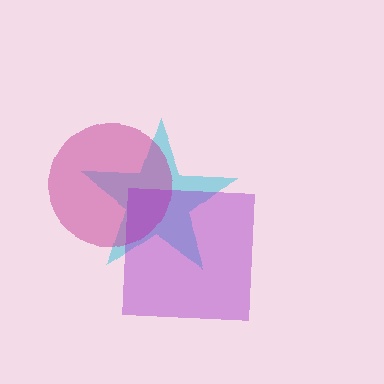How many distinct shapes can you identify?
There are 3 distinct shapes: a cyan star, a magenta circle, a purple square.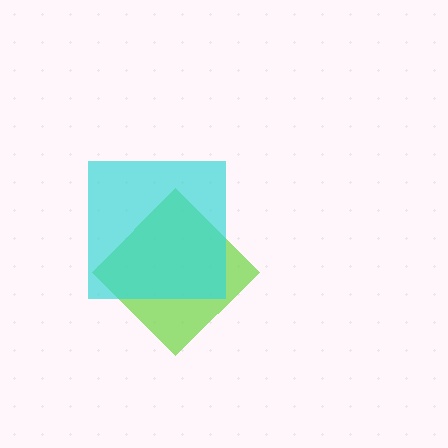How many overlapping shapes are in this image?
There are 2 overlapping shapes in the image.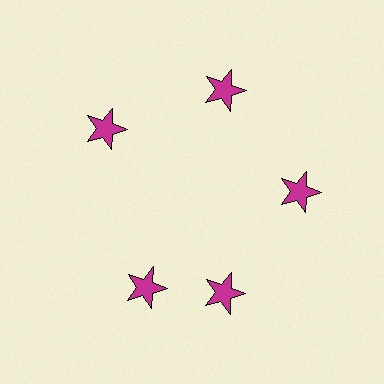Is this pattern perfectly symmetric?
No. The 5 magenta stars are arranged in a ring, but one element near the 8 o'clock position is rotated out of alignment along the ring, breaking the 5-fold rotational symmetry.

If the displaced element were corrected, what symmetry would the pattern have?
It would have 5-fold rotational symmetry — the pattern would map onto itself every 72 degrees.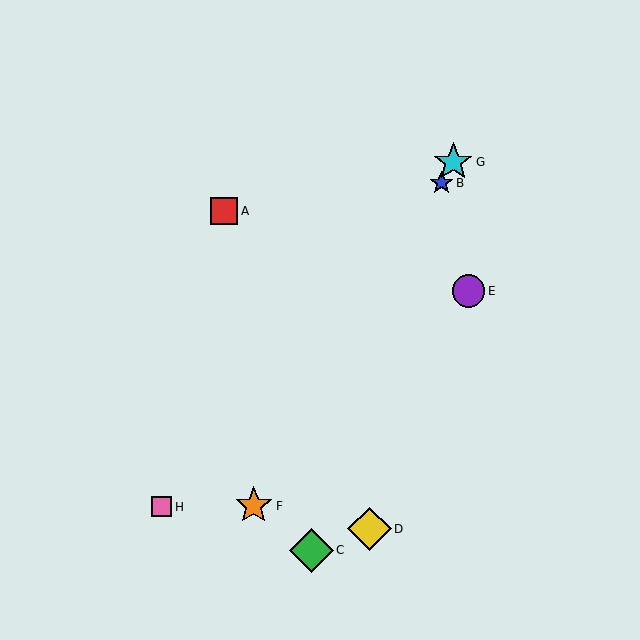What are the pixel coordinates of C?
Object C is at (311, 550).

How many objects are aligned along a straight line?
3 objects (B, F, G) are aligned along a straight line.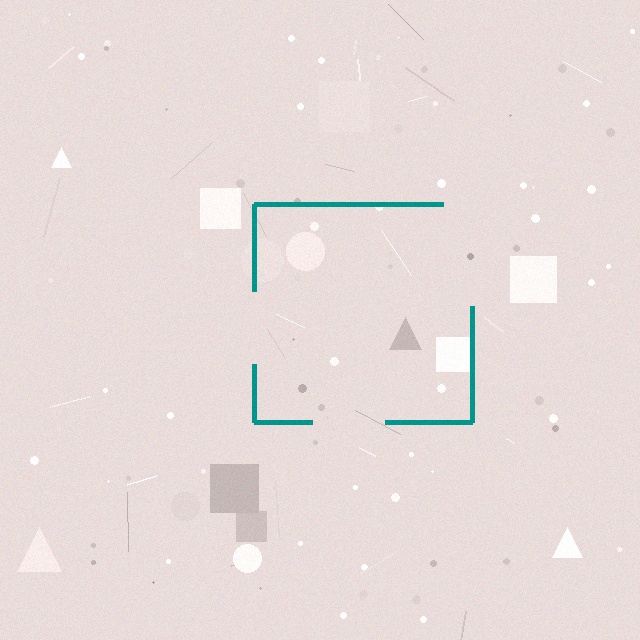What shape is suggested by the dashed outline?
The dashed outline suggests a square.